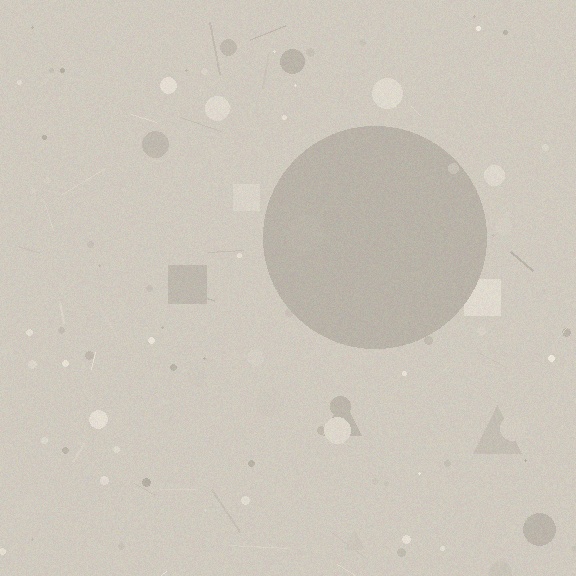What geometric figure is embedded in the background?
A circle is embedded in the background.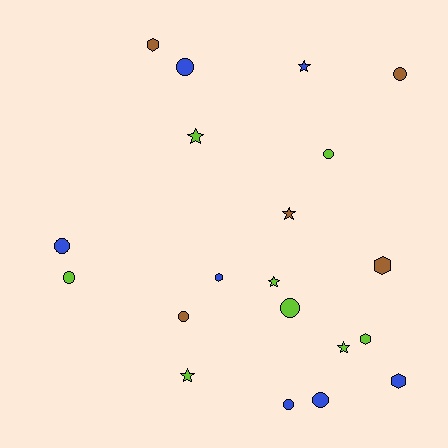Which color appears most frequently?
Lime, with 8 objects.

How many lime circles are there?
There are 3 lime circles.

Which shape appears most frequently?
Circle, with 9 objects.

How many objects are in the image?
There are 20 objects.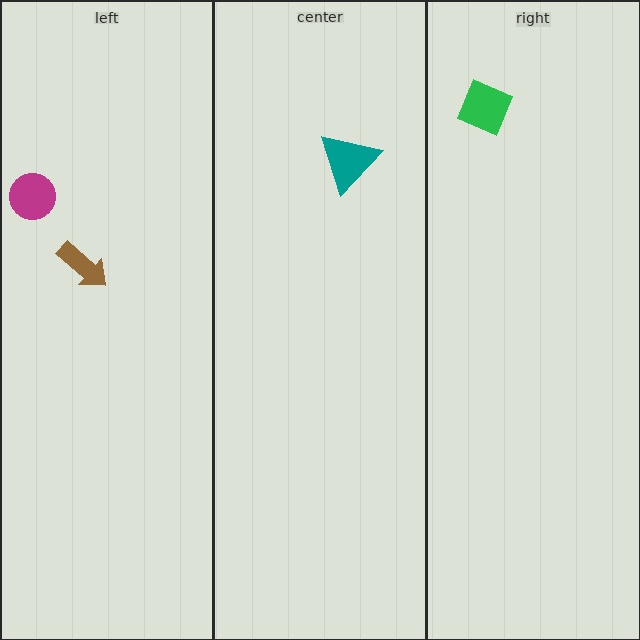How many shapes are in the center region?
1.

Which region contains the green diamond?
The right region.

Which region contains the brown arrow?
The left region.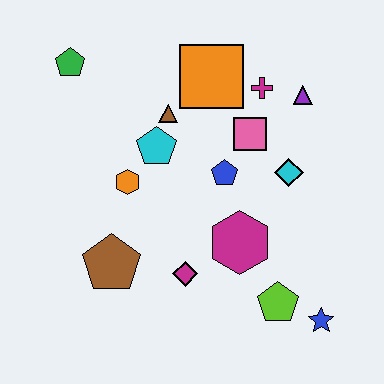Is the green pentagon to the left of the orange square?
Yes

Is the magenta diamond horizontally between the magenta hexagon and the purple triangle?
No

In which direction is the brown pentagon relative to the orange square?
The brown pentagon is below the orange square.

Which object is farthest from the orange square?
The blue star is farthest from the orange square.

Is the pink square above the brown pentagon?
Yes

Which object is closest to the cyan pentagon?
The brown triangle is closest to the cyan pentagon.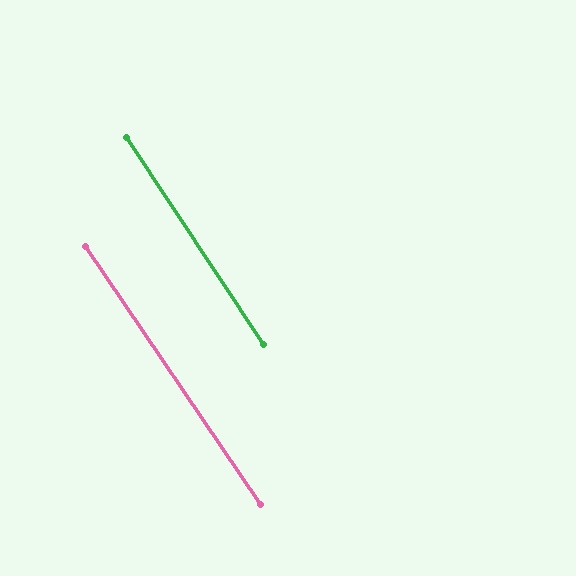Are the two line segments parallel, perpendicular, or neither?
Parallel — their directions differ by only 0.7°.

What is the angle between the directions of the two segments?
Approximately 1 degree.